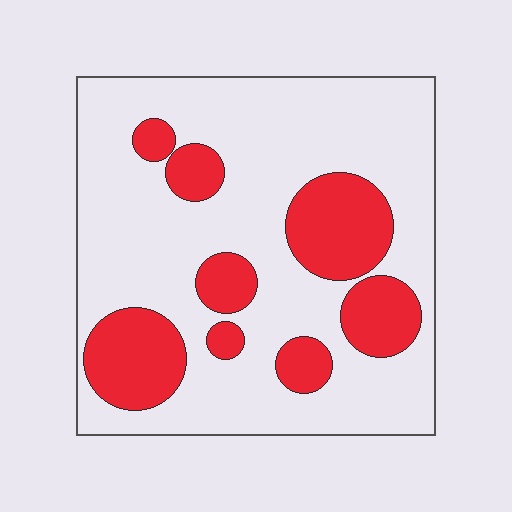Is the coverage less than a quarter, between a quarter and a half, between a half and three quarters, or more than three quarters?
Between a quarter and a half.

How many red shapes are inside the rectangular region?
8.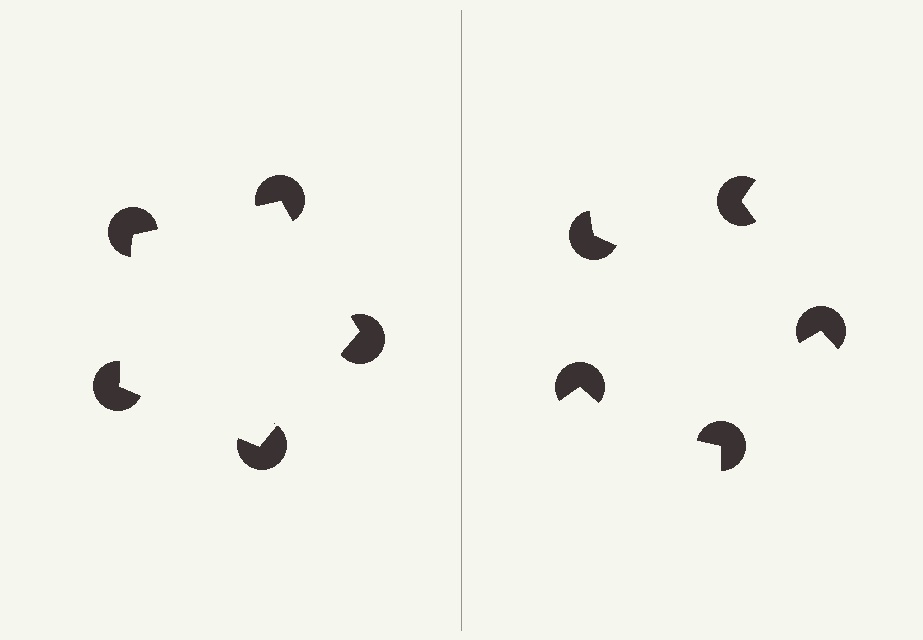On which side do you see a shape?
An illusory pentagon appears on the left side. On the right side the wedge cuts are rotated, so no coherent shape forms.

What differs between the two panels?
The pac-man discs are positioned identically on both sides; only the wedge orientations differ. On the left they align to a pentagon; on the right they are misaligned.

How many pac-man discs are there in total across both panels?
10 — 5 on each side.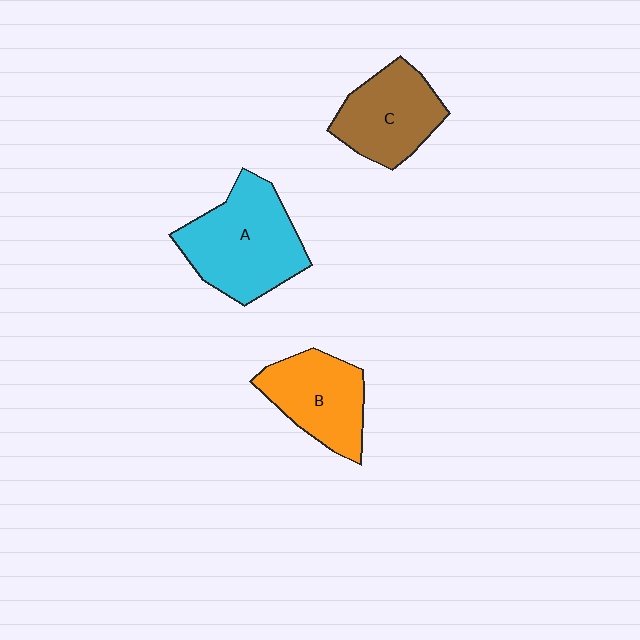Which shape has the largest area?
Shape A (cyan).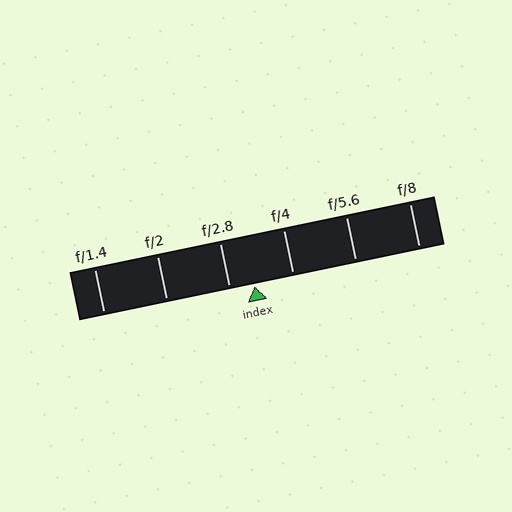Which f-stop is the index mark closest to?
The index mark is closest to f/2.8.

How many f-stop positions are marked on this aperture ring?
There are 6 f-stop positions marked.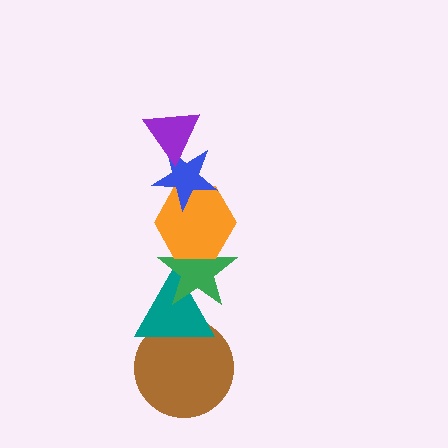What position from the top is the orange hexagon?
The orange hexagon is 3rd from the top.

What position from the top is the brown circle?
The brown circle is 6th from the top.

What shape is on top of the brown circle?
The teal triangle is on top of the brown circle.